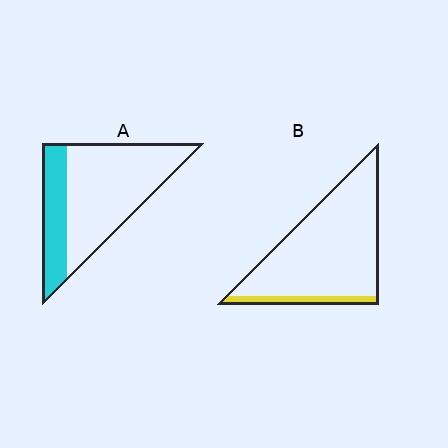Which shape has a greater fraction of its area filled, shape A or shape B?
Shape A.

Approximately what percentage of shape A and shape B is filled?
A is approximately 30% and B is approximately 10%.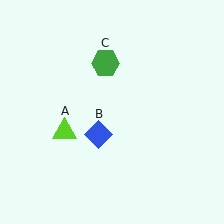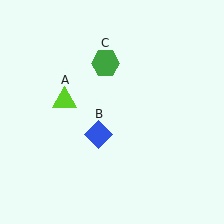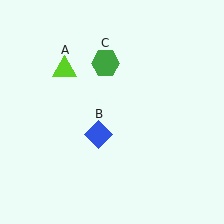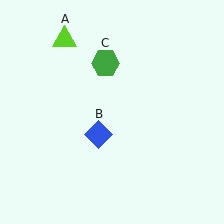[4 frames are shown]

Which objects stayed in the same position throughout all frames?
Blue diamond (object B) and green hexagon (object C) remained stationary.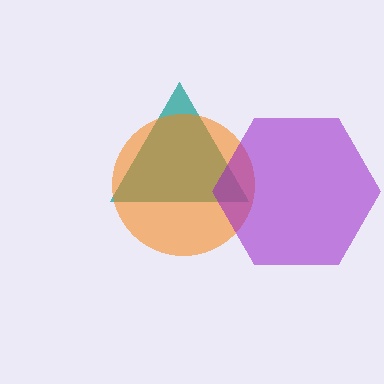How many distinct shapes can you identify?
There are 3 distinct shapes: a teal triangle, an orange circle, a purple hexagon.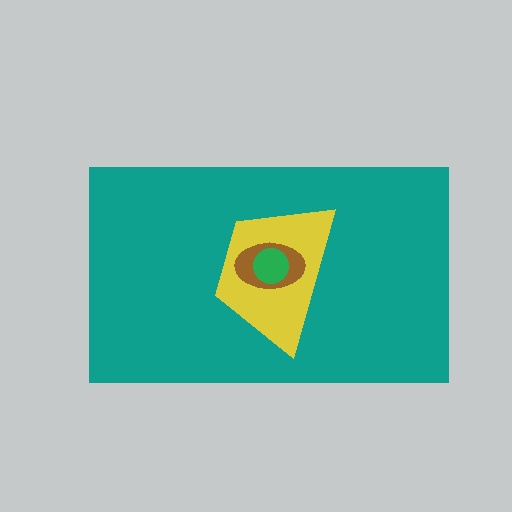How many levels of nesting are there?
4.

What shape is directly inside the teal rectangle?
The yellow trapezoid.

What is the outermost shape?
The teal rectangle.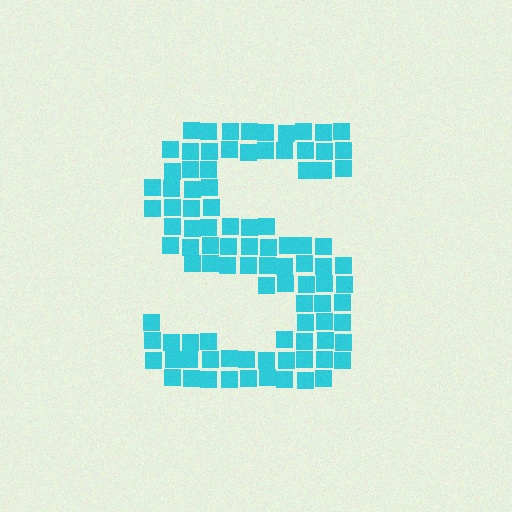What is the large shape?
The large shape is the letter S.